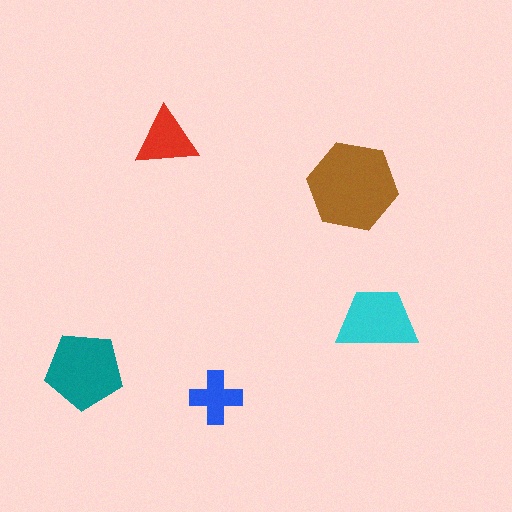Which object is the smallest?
The blue cross.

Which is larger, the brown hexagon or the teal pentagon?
The brown hexagon.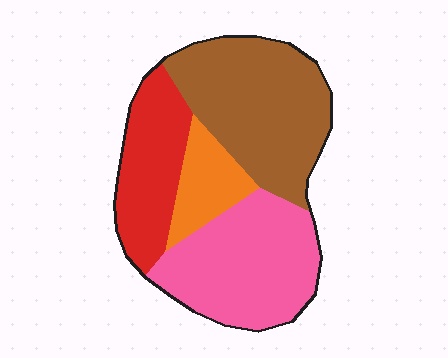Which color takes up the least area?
Orange, at roughly 10%.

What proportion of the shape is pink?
Pink takes up about one third (1/3) of the shape.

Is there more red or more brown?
Brown.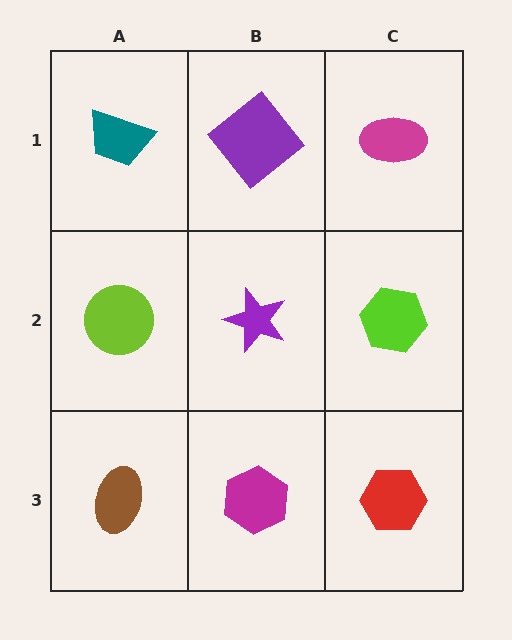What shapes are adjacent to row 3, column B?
A purple star (row 2, column B), a brown ellipse (row 3, column A), a red hexagon (row 3, column C).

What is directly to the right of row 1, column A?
A purple diamond.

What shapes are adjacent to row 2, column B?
A purple diamond (row 1, column B), a magenta hexagon (row 3, column B), a lime circle (row 2, column A), a lime hexagon (row 2, column C).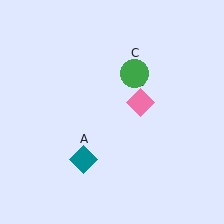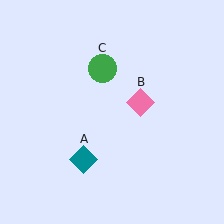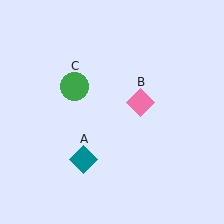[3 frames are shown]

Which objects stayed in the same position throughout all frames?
Teal diamond (object A) and pink diamond (object B) remained stationary.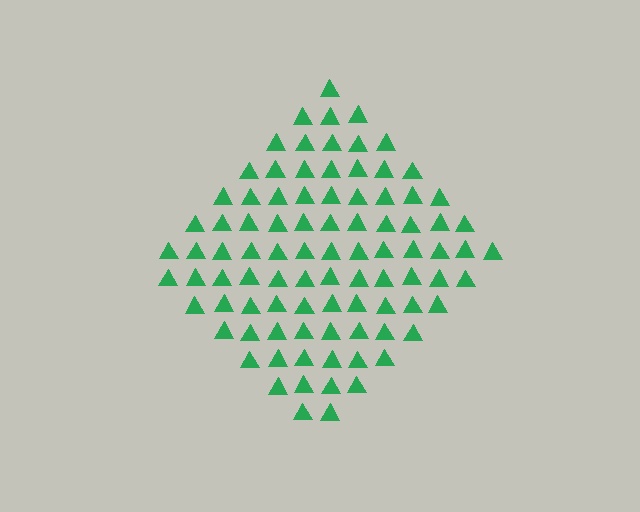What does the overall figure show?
The overall figure shows a diamond.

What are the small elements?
The small elements are triangles.